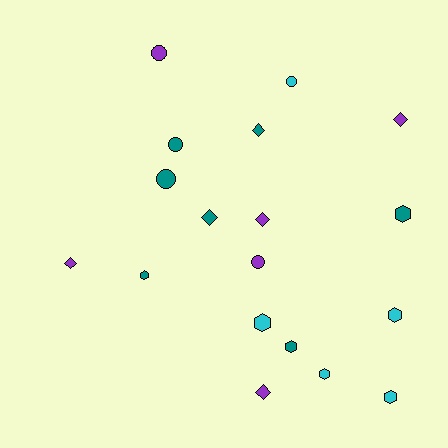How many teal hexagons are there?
There are 3 teal hexagons.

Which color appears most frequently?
Teal, with 7 objects.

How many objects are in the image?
There are 18 objects.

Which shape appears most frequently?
Hexagon, with 7 objects.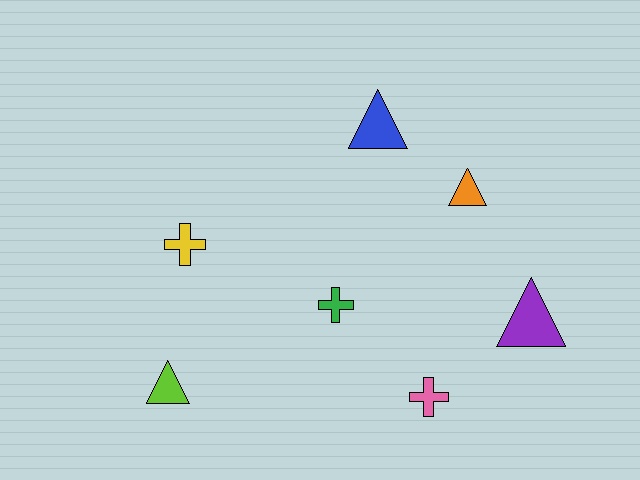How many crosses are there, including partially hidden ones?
There are 3 crosses.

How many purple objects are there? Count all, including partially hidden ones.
There is 1 purple object.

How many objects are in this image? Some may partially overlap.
There are 7 objects.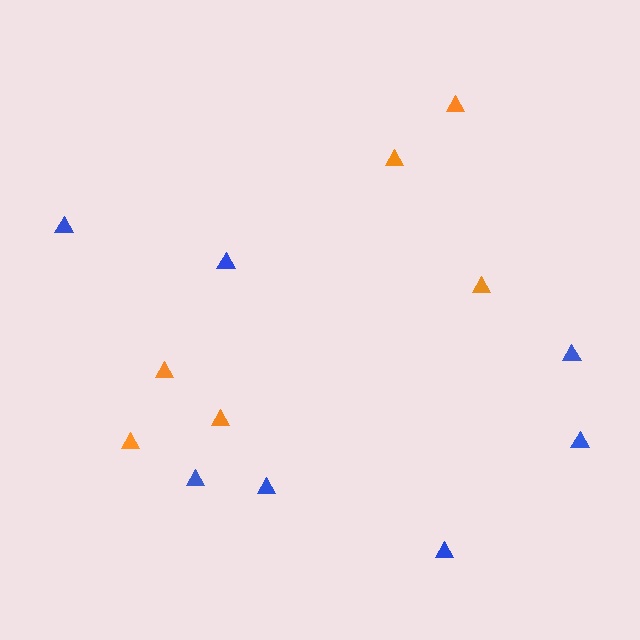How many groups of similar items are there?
There are 2 groups: one group of blue triangles (7) and one group of orange triangles (6).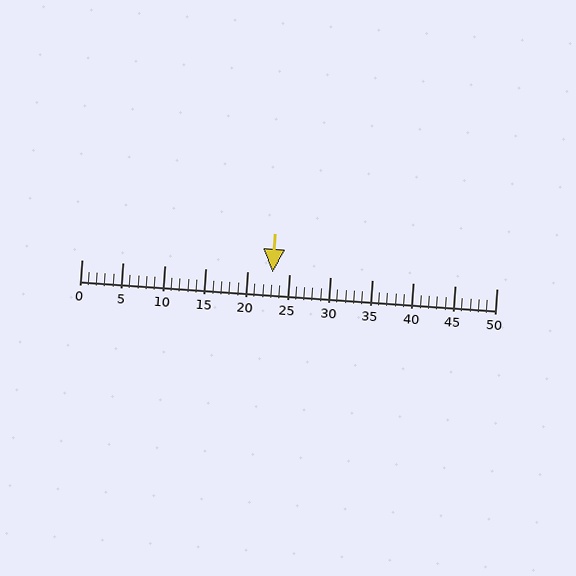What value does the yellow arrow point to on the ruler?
The yellow arrow points to approximately 23.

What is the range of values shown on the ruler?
The ruler shows values from 0 to 50.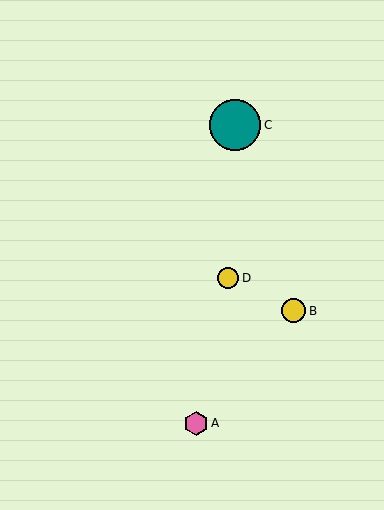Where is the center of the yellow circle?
The center of the yellow circle is at (228, 278).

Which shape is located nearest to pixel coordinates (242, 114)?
The teal circle (labeled C) at (235, 125) is nearest to that location.